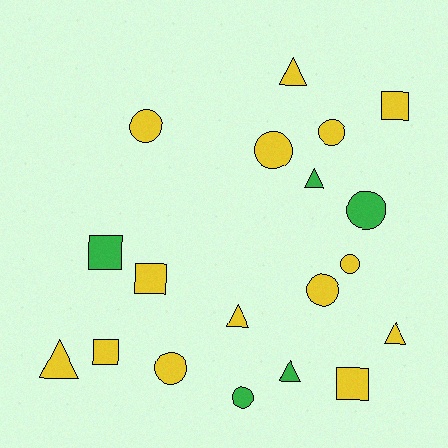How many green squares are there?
There is 1 green square.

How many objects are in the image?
There are 19 objects.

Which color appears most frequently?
Yellow, with 14 objects.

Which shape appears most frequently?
Circle, with 8 objects.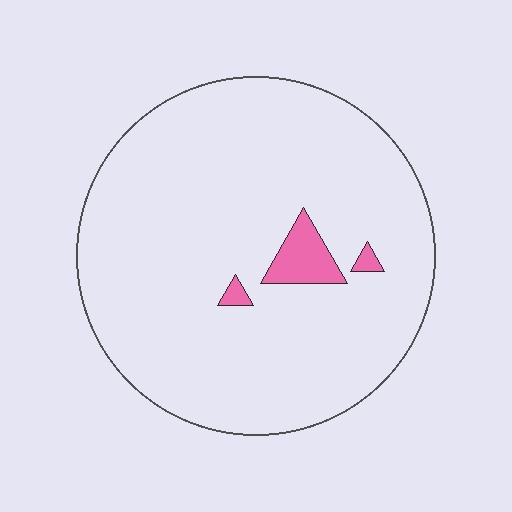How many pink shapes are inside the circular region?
3.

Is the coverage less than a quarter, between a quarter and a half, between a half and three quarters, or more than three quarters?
Less than a quarter.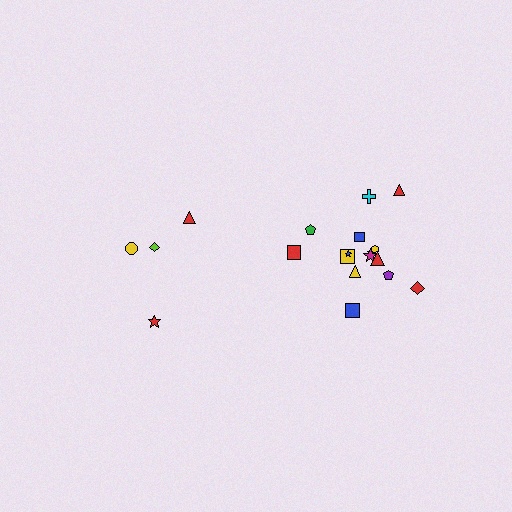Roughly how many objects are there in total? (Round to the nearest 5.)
Roughly 20 objects in total.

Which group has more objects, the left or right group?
The right group.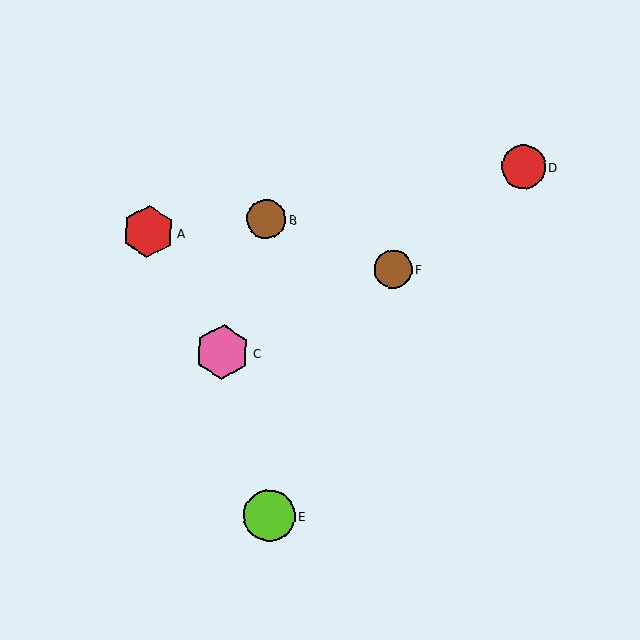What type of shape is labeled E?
Shape E is a lime circle.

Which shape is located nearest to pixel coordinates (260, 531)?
The lime circle (labeled E) at (269, 516) is nearest to that location.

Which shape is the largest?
The pink hexagon (labeled C) is the largest.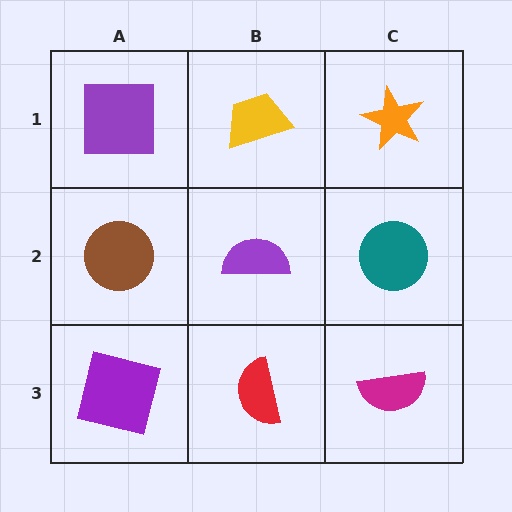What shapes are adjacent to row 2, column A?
A purple square (row 1, column A), a purple square (row 3, column A), a purple semicircle (row 2, column B).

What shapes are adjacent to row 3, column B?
A purple semicircle (row 2, column B), a purple square (row 3, column A), a magenta semicircle (row 3, column C).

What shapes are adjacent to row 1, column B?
A purple semicircle (row 2, column B), a purple square (row 1, column A), an orange star (row 1, column C).